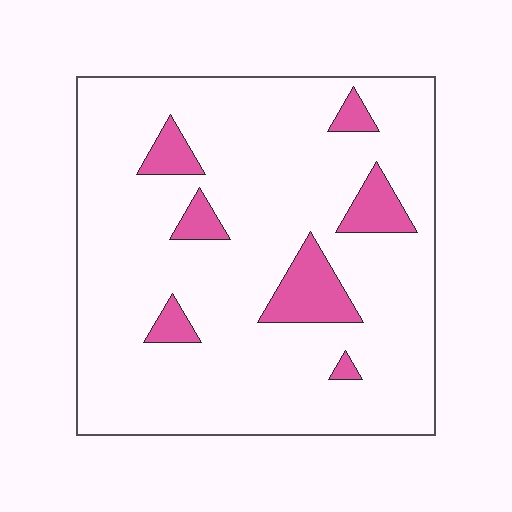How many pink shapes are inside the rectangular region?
7.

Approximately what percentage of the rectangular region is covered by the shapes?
Approximately 10%.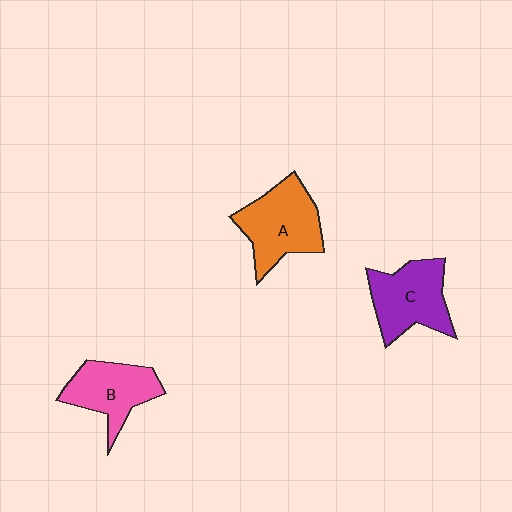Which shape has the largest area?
Shape A (orange).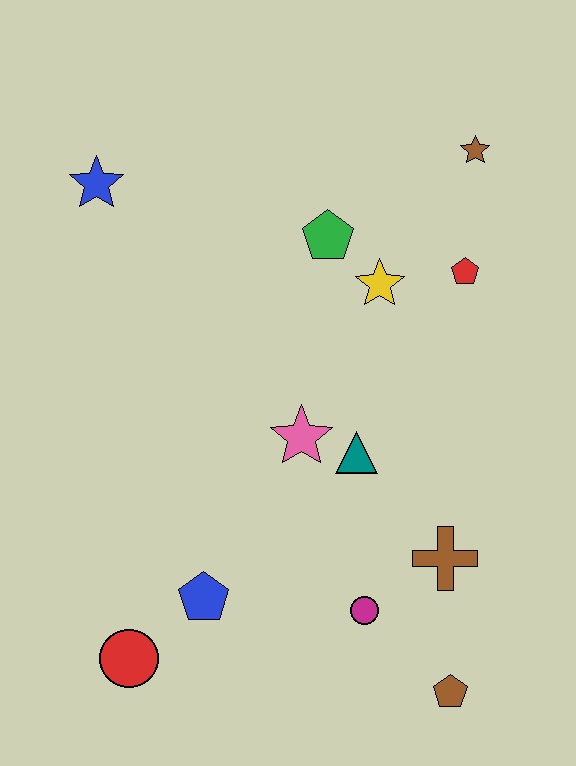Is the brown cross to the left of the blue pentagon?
No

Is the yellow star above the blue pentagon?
Yes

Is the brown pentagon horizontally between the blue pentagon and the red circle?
No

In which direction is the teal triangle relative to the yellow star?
The teal triangle is below the yellow star.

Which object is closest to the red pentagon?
The yellow star is closest to the red pentagon.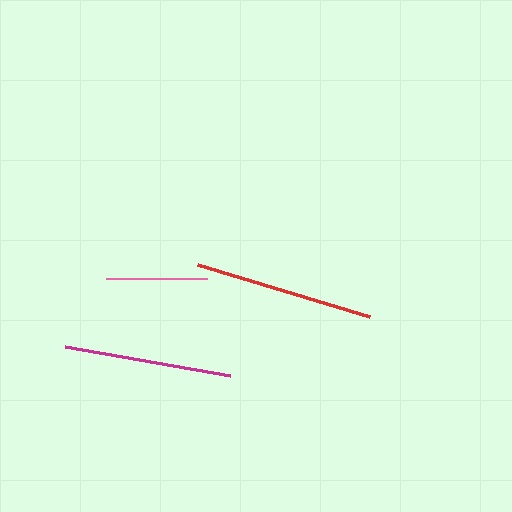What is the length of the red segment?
The red segment is approximately 180 pixels long.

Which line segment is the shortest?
The pink line is the shortest at approximately 101 pixels.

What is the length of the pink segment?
The pink segment is approximately 101 pixels long.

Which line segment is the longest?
The red line is the longest at approximately 180 pixels.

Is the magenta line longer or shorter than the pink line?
The magenta line is longer than the pink line.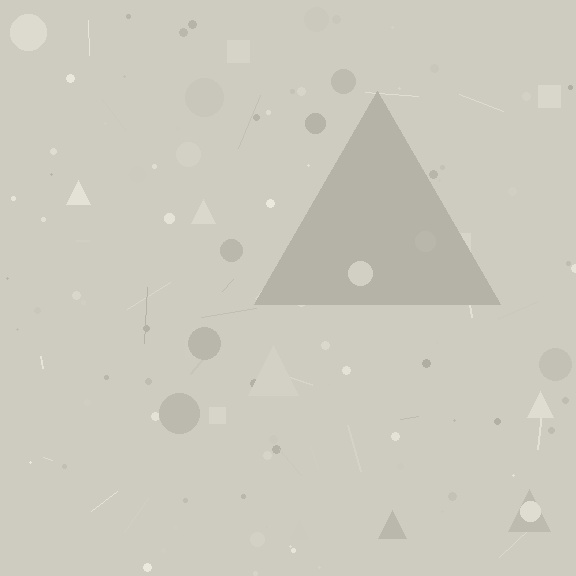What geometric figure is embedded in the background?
A triangle is embedded in the background.